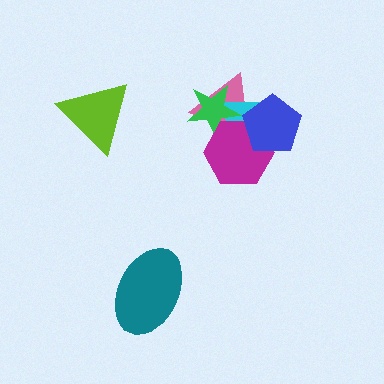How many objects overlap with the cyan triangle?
4 objects overlap with the cyan triangle.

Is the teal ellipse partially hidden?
No, no other shape covers it.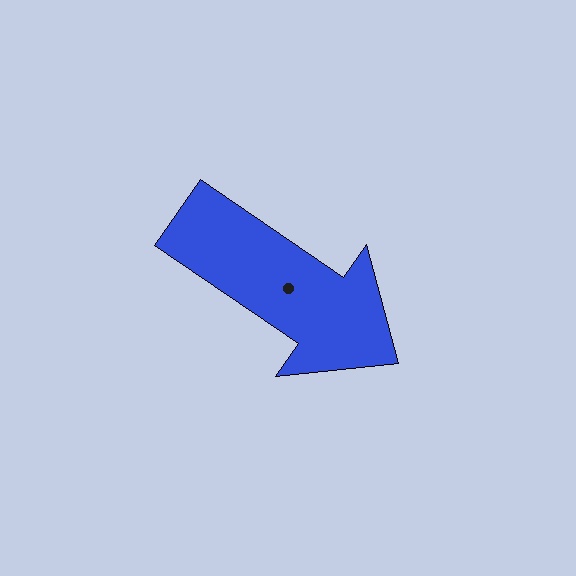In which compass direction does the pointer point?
Southeast.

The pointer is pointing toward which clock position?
Roughly 4 o'clock.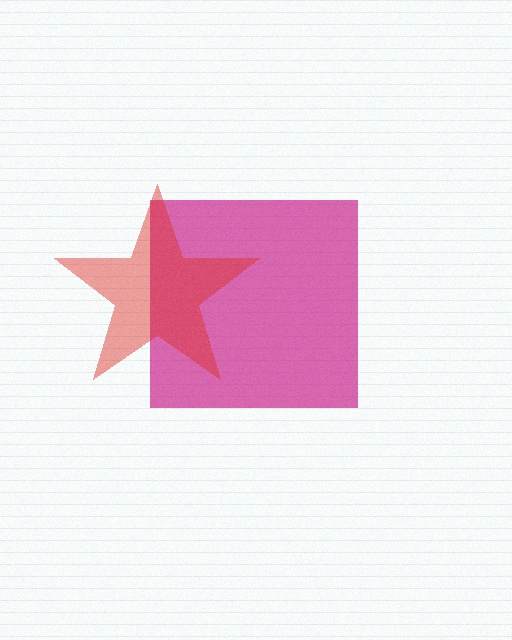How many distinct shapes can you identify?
There are 2 distinct shapes: a magenta square, a red star.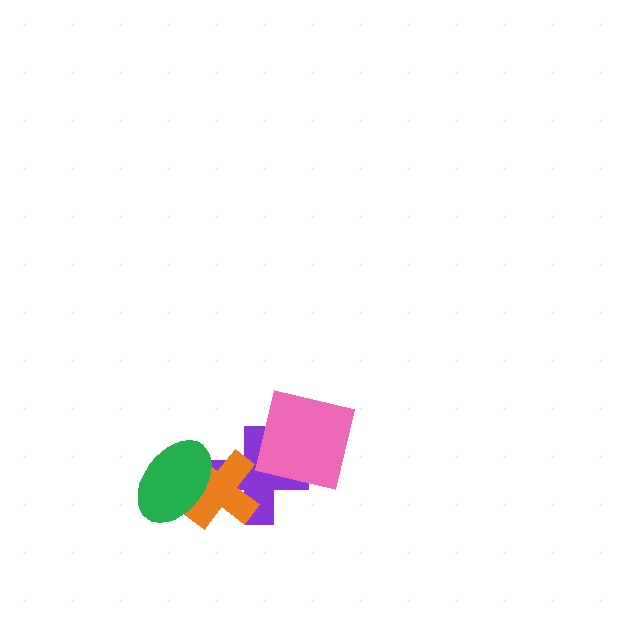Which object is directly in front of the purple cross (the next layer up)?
The orange cross is directly in front of the purple cross.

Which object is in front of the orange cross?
The green ellipse is in front of the orange cross.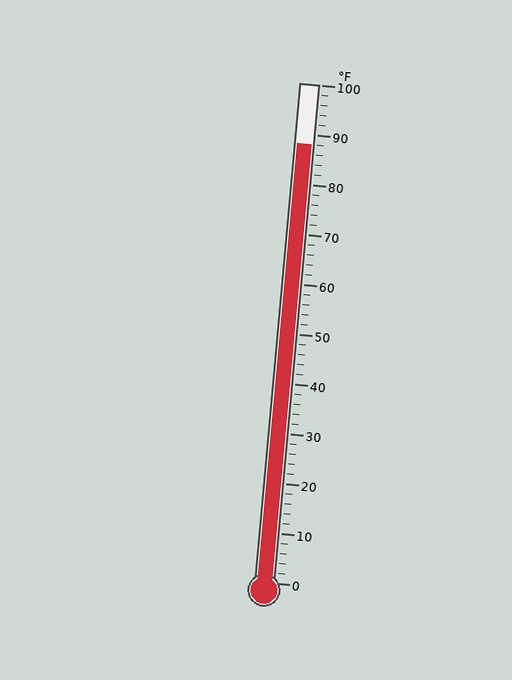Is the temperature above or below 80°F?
The temperature is above 80°F.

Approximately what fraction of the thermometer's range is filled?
The thermometer is filled to approximately 90% of its range.